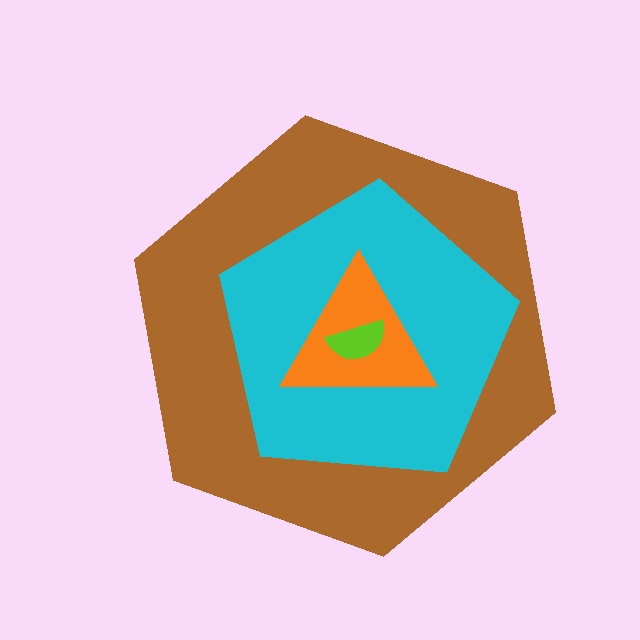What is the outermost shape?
The brown hexagon.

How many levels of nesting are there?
4.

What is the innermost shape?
The lime semicircle.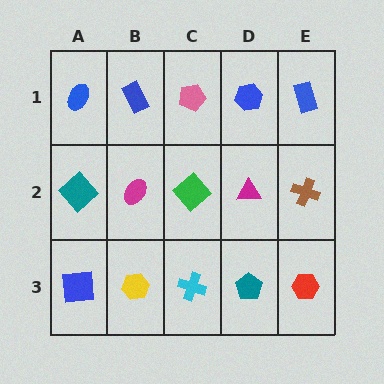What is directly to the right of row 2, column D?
A brown cross.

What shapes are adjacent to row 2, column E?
A blue rectangle (row 1, column E), a red hexagon (row 3, column E), a magenta triangle (row 2, column D).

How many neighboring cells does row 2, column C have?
4.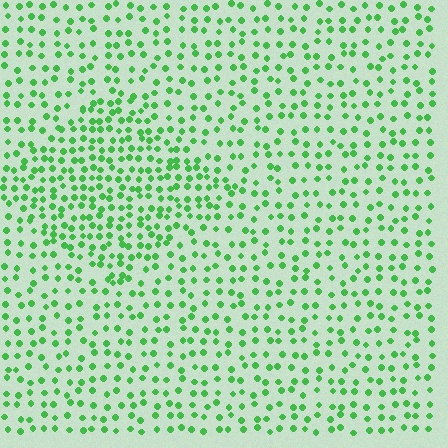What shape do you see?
I see a diamond.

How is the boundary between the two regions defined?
The boundary is defined by a change in element density (approximately 1.7x ratio). All elements are the same color, size, and shape.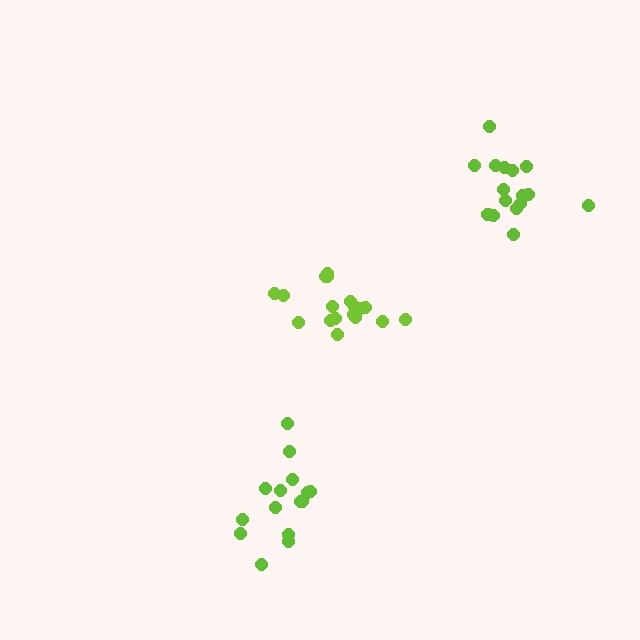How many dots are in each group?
Group 1: 18 dots, Group 2: 17 dots, Group 3: 15 dots (50 total).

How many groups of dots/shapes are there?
There are 3 groups.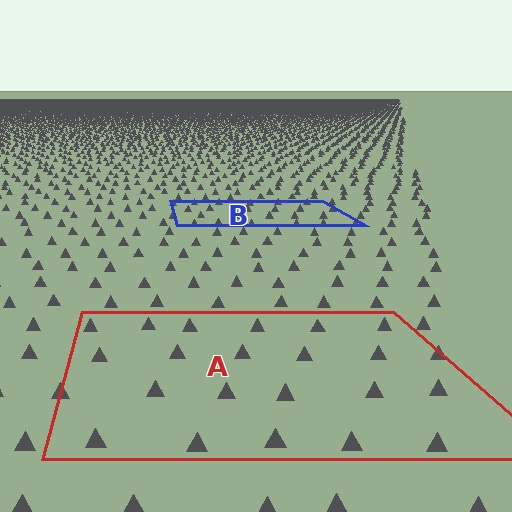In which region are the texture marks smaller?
The texture marks are smaller in region B, because it is farther away.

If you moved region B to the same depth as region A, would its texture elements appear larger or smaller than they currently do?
They would appear larger. At a closer depth, the same texture elements are projected at a bigger on-screen size.